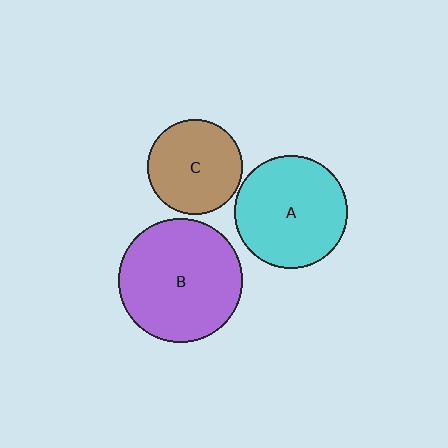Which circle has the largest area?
Circle B (purple).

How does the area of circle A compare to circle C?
Approximately 1.4 times.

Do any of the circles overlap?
No, none of the circles overlap.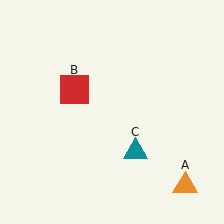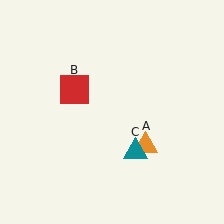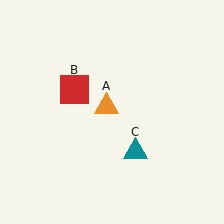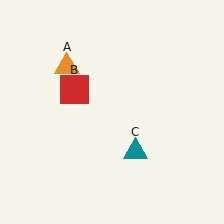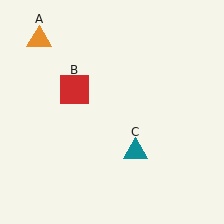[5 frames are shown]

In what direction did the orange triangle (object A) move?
The orange triangle (object A) moved up and to the left.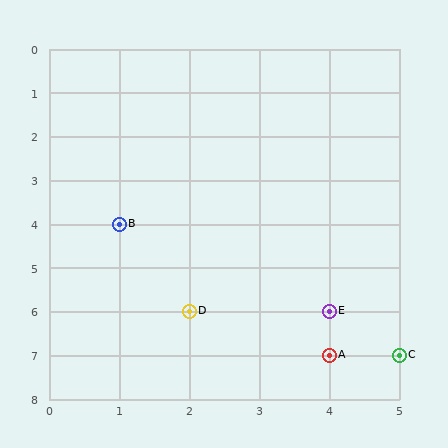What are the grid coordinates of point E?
Point E is at grid coordinates (4, 6).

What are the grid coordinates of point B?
Point B is at grid coordinates (1, 4).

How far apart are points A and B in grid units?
Points A and B are 3 columns and 3 rows apart (about 4.2 grid units diagonally).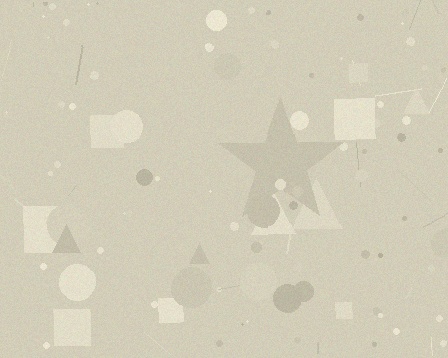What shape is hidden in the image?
A star is hidden in the image.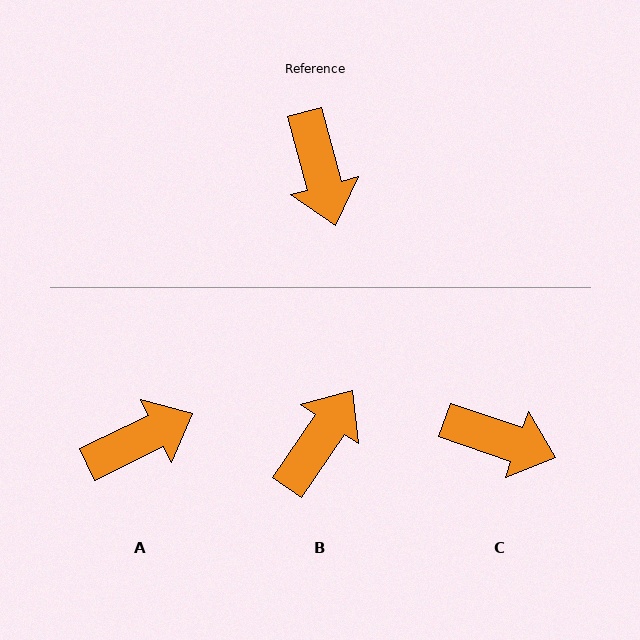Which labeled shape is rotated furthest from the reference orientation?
B, about 131 degrees away.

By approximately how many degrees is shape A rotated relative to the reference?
Approximately 101 degrees counter-clockwise.